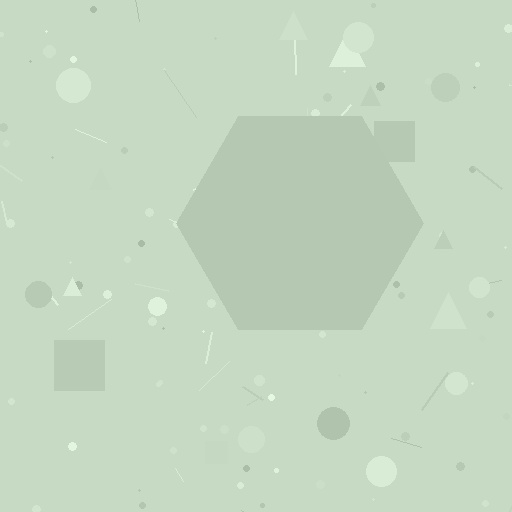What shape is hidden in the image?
A hexagon is hidden in the image.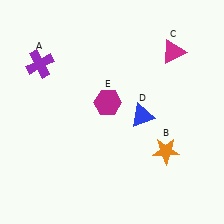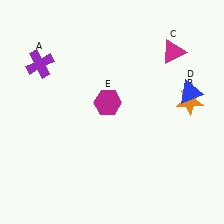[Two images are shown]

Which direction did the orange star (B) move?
The orange star (B) moved up.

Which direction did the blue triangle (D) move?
The blue triangle (D) moved right.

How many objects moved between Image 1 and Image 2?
2 objects moved between the two images.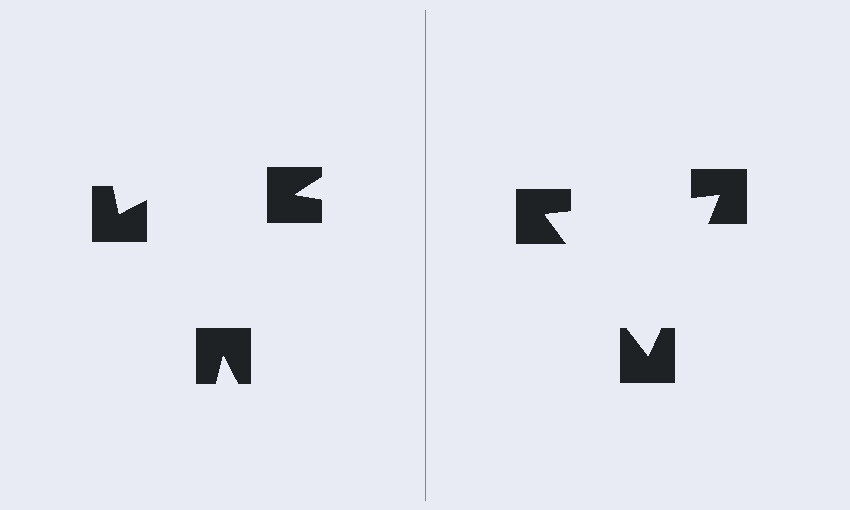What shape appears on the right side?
An illusory triangle.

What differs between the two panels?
The notched squares are positioned identically on both sides; only the wedge orientations differ. On the right they align to a triangle; on the left they are misaligned.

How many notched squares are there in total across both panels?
6 — 3 on each side.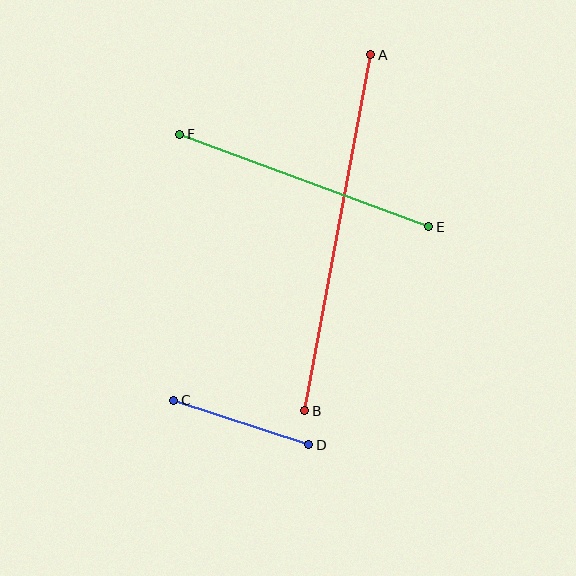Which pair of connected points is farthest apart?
Points A and B are farthest apart.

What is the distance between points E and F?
The distance is approximately 266 pixels.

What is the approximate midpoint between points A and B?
The midpoint is at approximately (338, 233) pixels.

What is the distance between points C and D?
The distance is approximately 142 pixels.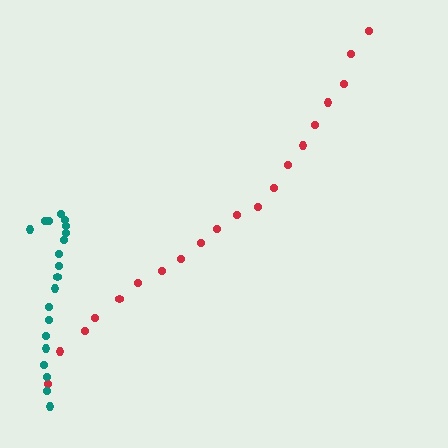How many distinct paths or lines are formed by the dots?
There are 2 distinct paths.